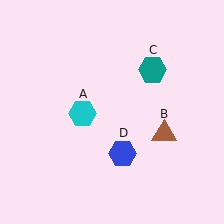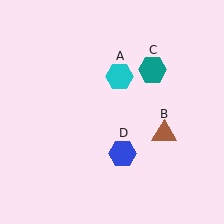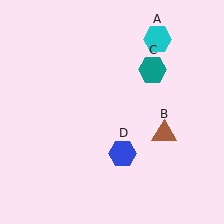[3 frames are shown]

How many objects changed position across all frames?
1 object changed position: cyan hexagon (object A).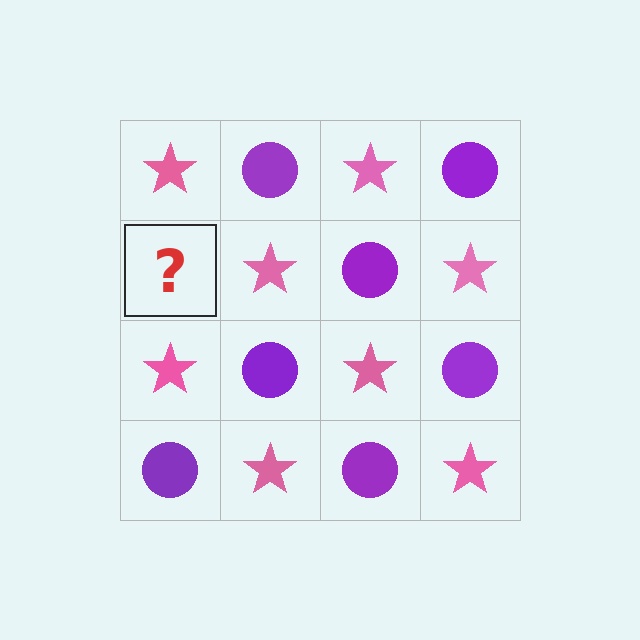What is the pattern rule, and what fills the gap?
The rule is that it alternates pink star and purple circle in a checkerboard pattern. The gap should be filled with a purple circle.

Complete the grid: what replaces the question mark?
The question mark should be replaced with a purple circle.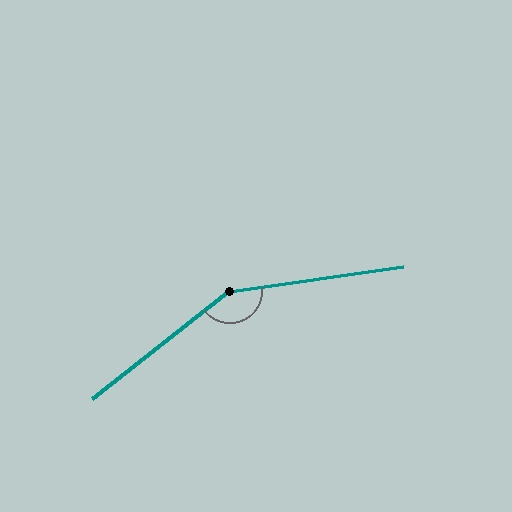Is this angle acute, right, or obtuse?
It is obtuse.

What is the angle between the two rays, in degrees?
Approximately 150 degrees.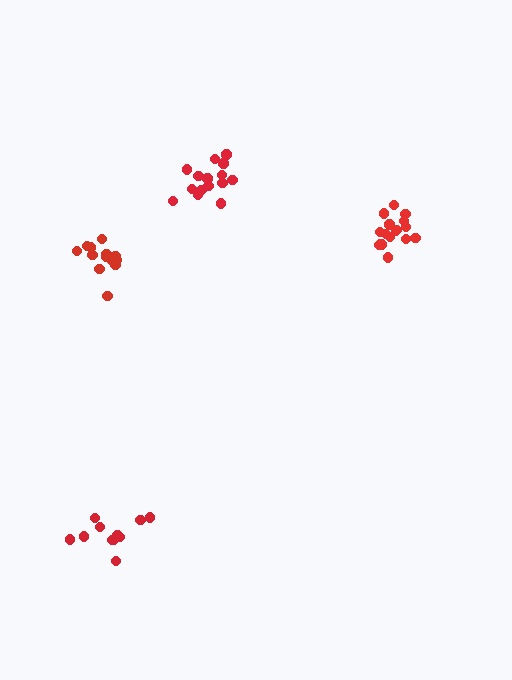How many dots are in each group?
Group 1: 17 dots, Group 2: 13 dots, Group 3: 15 dots, Group 4: 11 dots (56 total).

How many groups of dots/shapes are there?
There are 4 groups.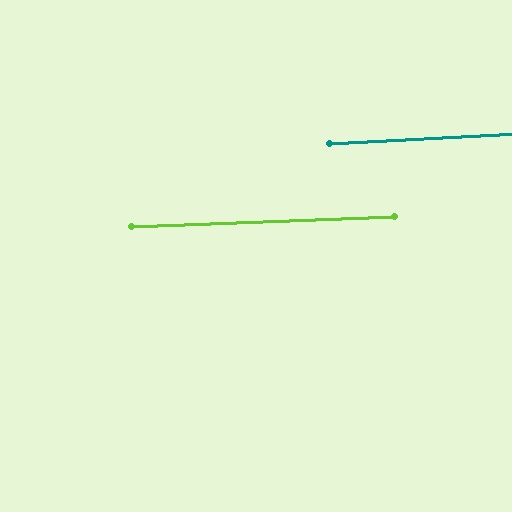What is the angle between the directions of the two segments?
Approximately 1 degree.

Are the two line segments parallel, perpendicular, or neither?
Parallel — their directions differ by only 0.9°.